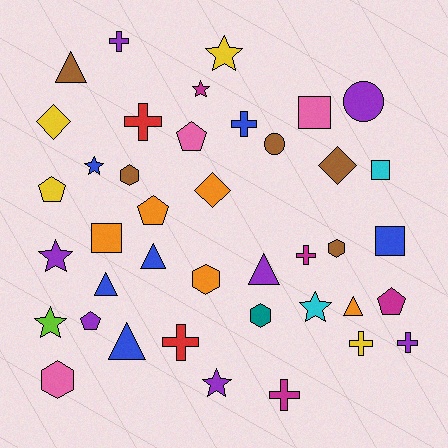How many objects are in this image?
There are 40 objects.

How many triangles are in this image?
There are 6 triangles.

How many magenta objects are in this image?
There are 4 magenta objects.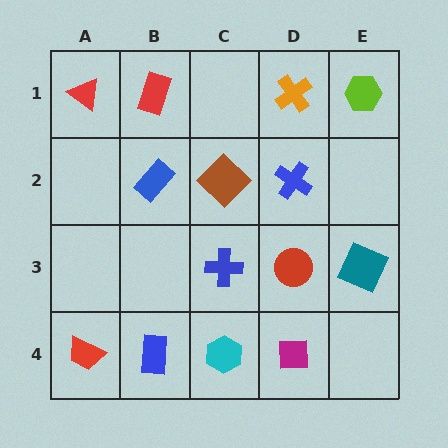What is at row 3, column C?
A blue cross.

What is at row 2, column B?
A blue rectangle.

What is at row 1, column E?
A lime hexagon.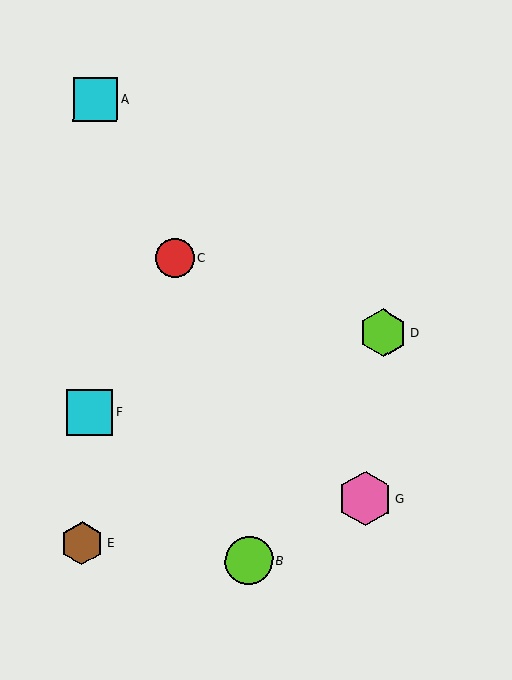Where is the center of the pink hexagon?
The center of the pink hexagon is at (365, 499).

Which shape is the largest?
The pink hexagon (labeled G) is the largest.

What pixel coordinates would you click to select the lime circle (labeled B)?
Click at (249, 561) to select the lime circle B.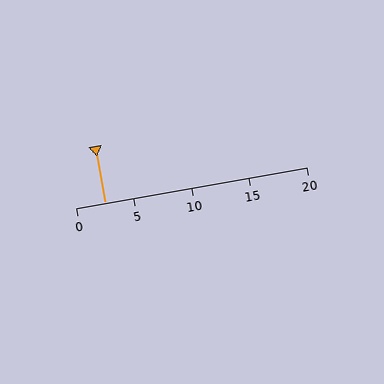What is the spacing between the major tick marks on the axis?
The major ticks are spaced 5 apart.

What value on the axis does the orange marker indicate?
The marker indicates approximately 2.5.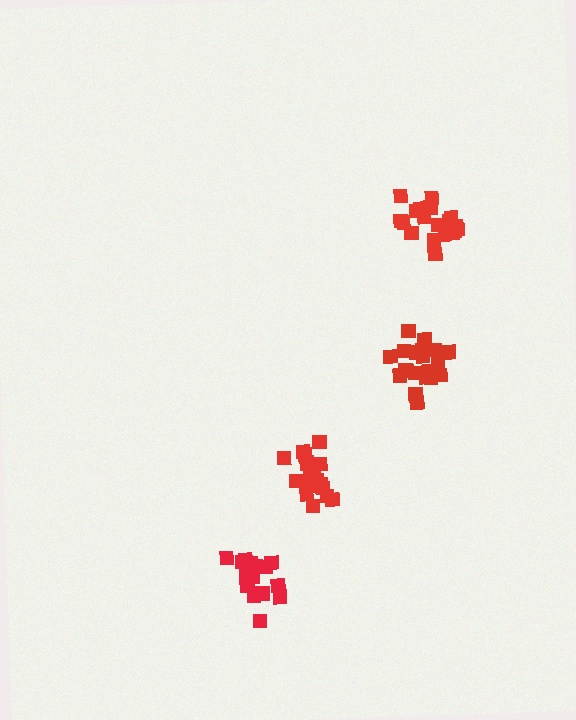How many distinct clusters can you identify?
There are 4 distinct clusters.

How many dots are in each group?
Group 1: 18 dots, Group 2: 20 dots, Group 3: 20 dots, Group 4: 19 dots (77 total).